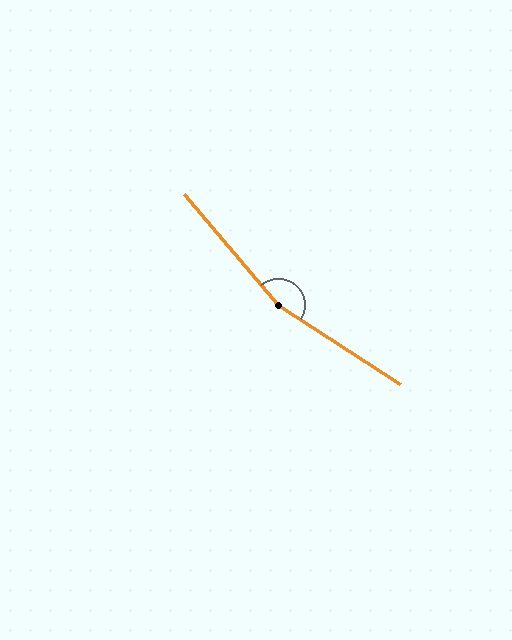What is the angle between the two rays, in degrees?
Approximately 163 degrees.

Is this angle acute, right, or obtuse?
It is obtuse.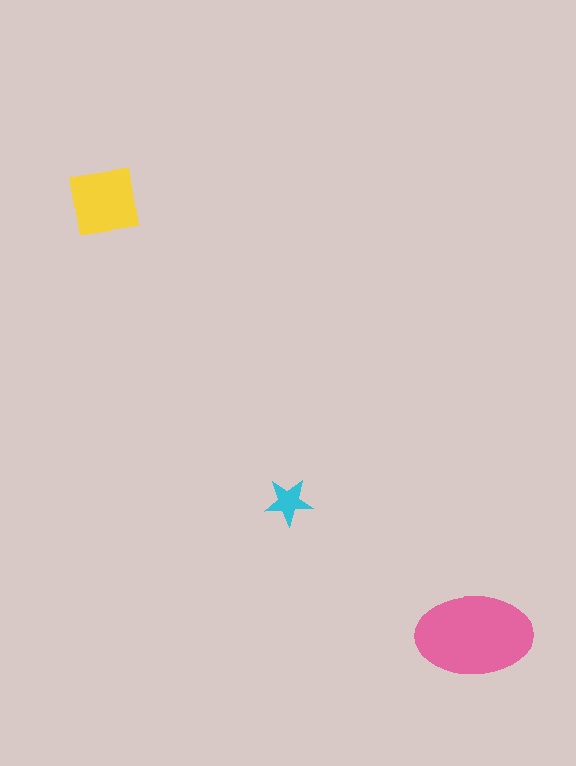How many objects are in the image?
There are 3 objects in the image.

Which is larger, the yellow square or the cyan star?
The yellow square.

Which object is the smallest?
The cyan star.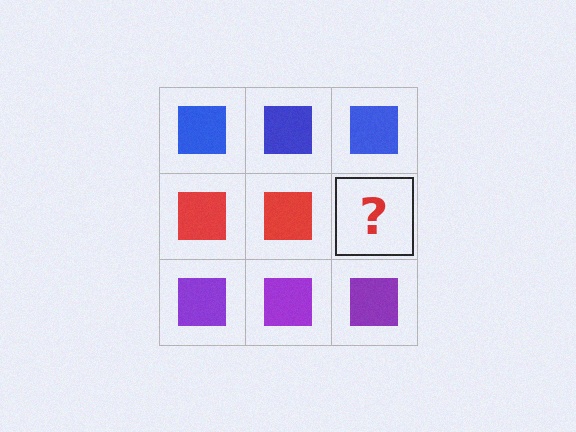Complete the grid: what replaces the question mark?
The question mark should be replaced with a red square.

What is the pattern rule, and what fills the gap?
The rule is that each row has a consistent color. The gap should be filled with a red square.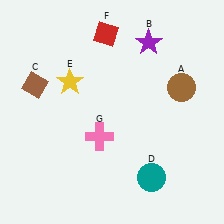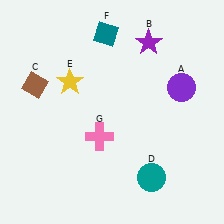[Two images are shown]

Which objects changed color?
A changed from brown to purple. F changed from red to teal.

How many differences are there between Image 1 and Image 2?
There are 2 differences between the two images.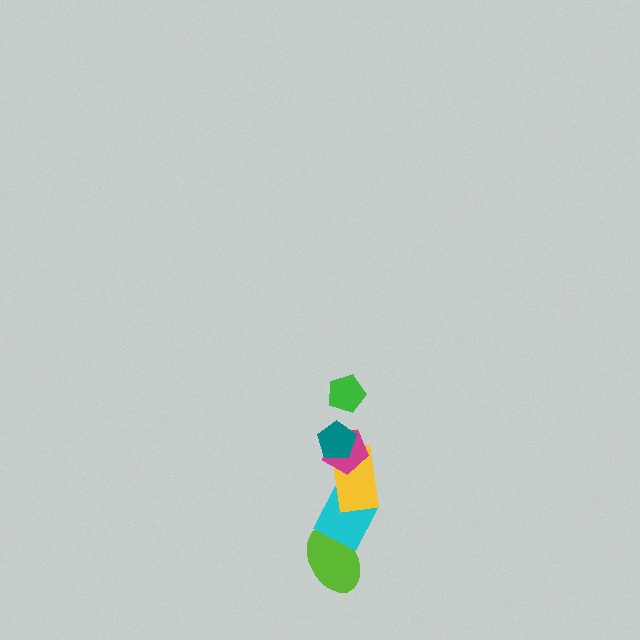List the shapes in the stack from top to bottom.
From top to bottom: the green pentagon, the teal pentagon, the magenta pentagon, the yellow rectangle, the cyan diamond, the lime ellipse.